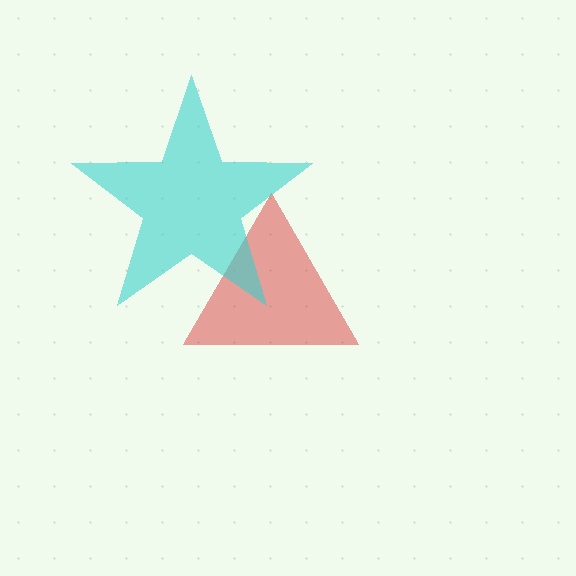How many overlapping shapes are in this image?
There are 2 overlapping shapes in the image.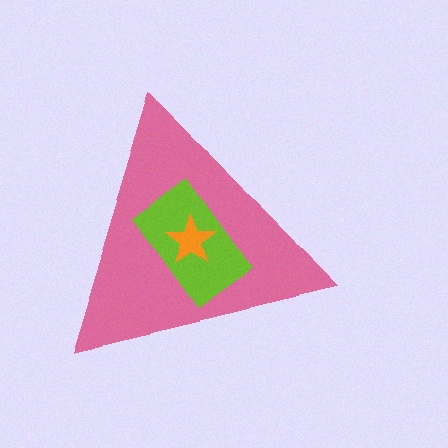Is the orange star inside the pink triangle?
Yes.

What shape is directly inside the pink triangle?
The lime rectangle.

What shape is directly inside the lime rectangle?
The orange star.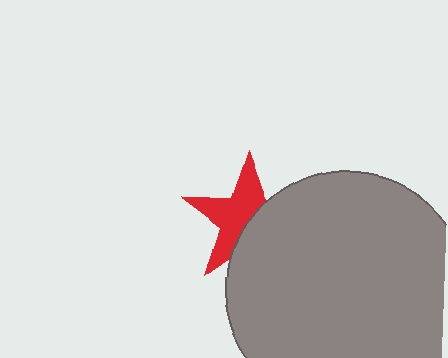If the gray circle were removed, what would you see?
You would see the complete red star.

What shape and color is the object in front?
The object in front is a gray circle.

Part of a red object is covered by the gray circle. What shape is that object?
It is a star.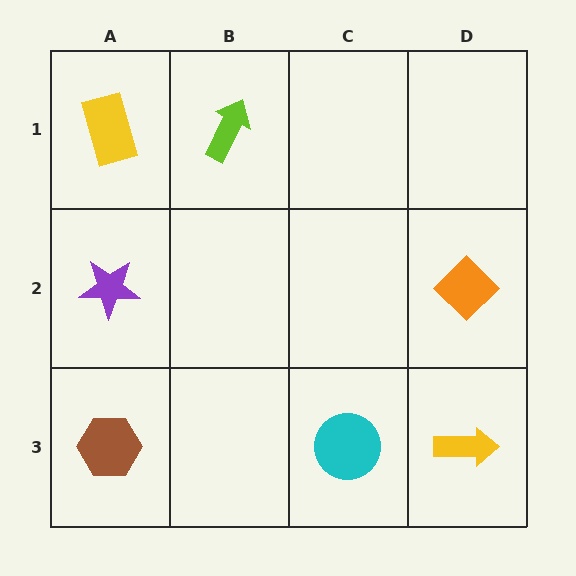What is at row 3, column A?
A brown hexagon.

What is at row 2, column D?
An orange diamond.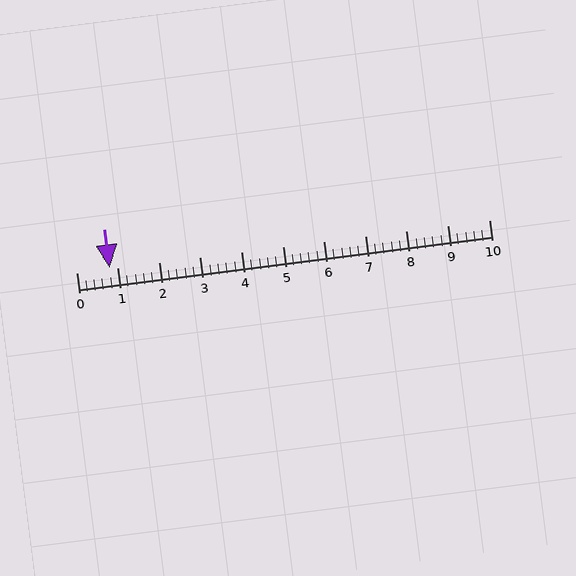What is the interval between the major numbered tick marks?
The major tick marks are spaced 1 units apart.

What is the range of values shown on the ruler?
The ruler shows values from 0 to 10.